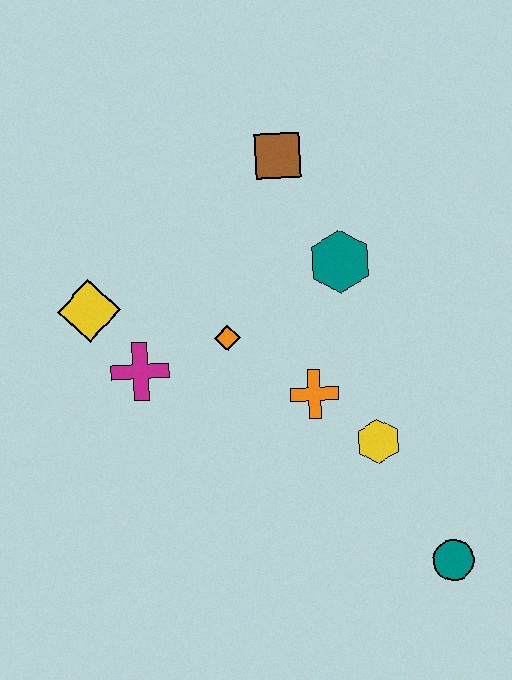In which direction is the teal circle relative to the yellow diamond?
The teal circle is to the right of the yellow diamond.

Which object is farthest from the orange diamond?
The teal circle is farthest from the orange diamond.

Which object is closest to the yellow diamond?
The magenta cross is closest to the yellow diamond.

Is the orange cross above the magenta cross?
No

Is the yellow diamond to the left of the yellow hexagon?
Yes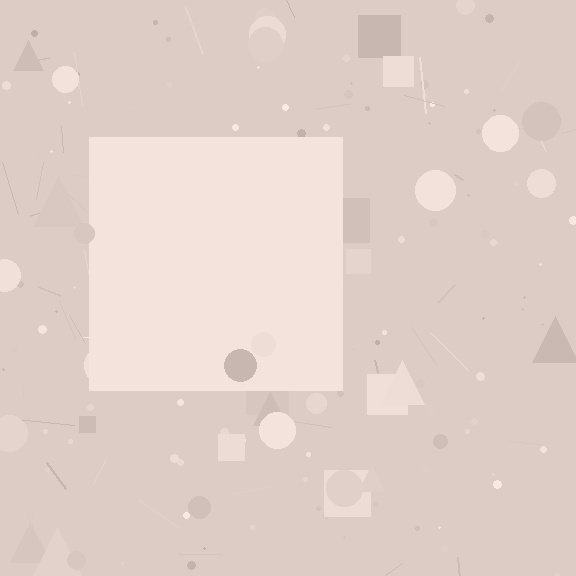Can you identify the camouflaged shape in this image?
The camouflaged shape is a square.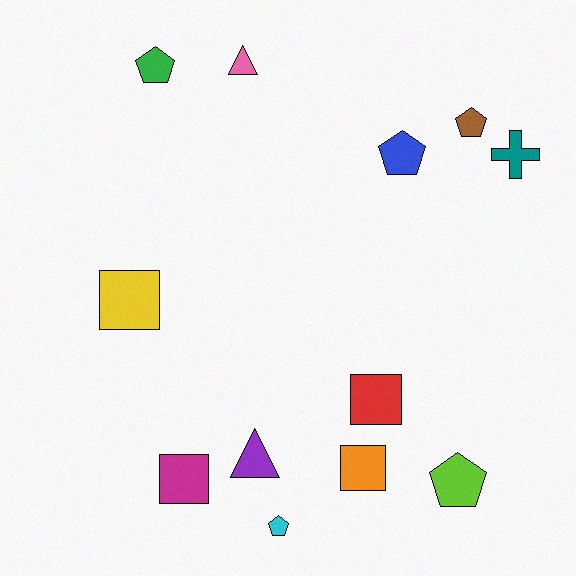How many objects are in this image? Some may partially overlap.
There are 12 objects.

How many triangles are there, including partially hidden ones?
There are 2 triangles.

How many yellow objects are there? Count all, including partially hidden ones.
There is 1 yellow object.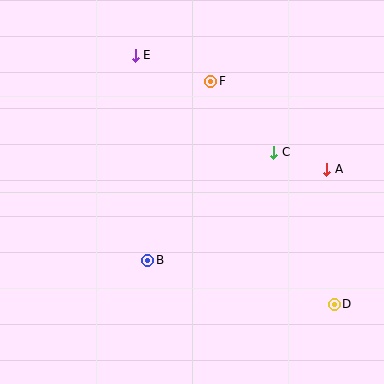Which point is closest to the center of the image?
Point B at (148, 260) is closest to the center.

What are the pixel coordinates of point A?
Point A is at (327, 169).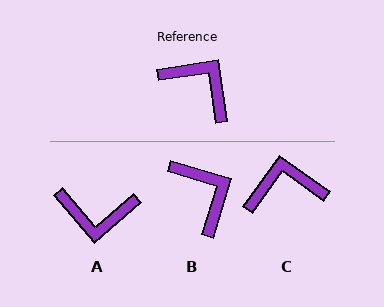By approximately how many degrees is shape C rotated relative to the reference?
Approximately 46 degrees counter-clockwise.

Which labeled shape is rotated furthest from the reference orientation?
A, about 148 degrees away.